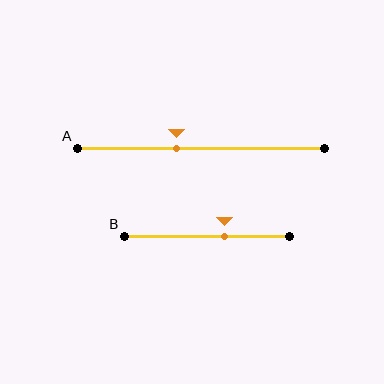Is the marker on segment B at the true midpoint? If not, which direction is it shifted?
No, the marker on segment B is shifted to the right by about 11% of the segment length.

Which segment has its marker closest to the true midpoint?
Segment A has its marker closest to the true midpoint.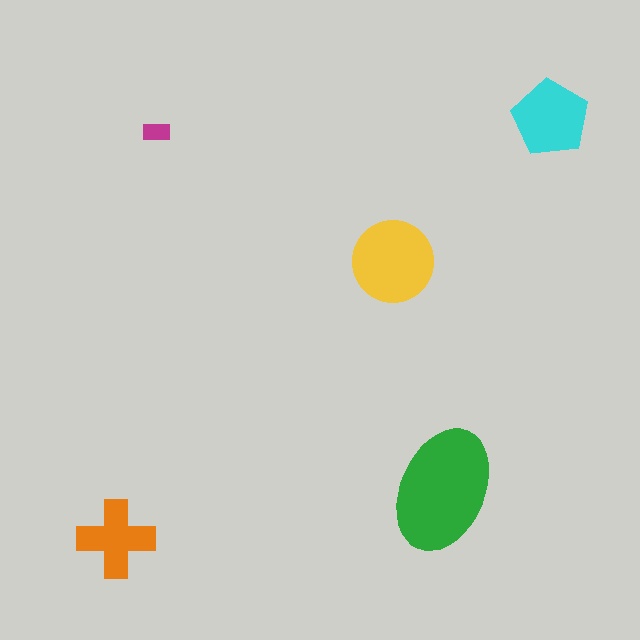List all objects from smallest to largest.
The magenta rectangle, the orange cross, the cyan pentagon, the yellow circle, the green ellipse.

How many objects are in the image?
There are 5 objects in the image.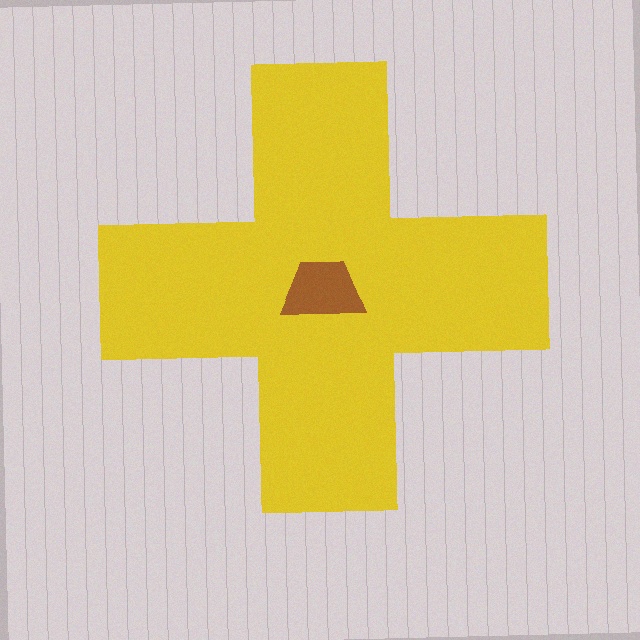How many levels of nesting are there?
2.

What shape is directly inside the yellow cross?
The brown trapezoid.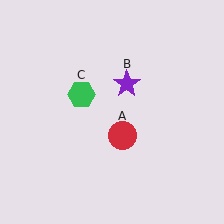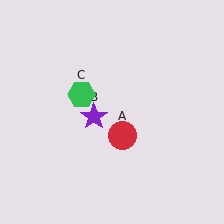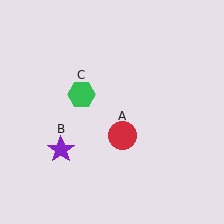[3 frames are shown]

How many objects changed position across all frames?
1 object changed position: purple star (object B).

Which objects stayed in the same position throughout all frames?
Red circle (object A) and green hexagon (object C) remained stationary.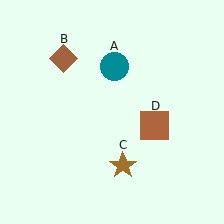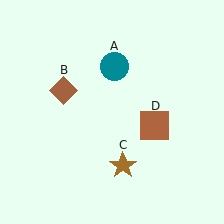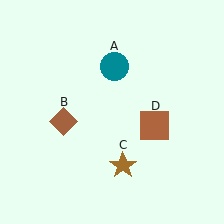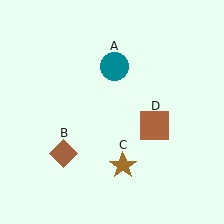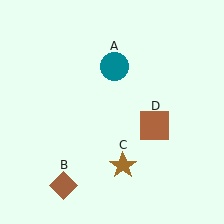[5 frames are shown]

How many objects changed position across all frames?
1 object changed position: brown diamond (object B).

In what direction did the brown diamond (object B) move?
The brown diamond (object B) moved down.